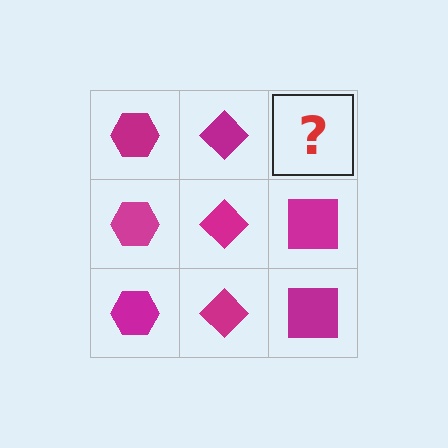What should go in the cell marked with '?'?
The missing cell should contain a magenta square.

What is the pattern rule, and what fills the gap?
The rule is that each column has a consistent shape. The gap should be filled with a magenta square.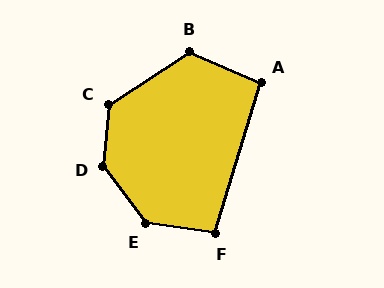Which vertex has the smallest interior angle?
A, at approximately 97 degrees.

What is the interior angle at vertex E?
Approximately 134 degrees (obtuse).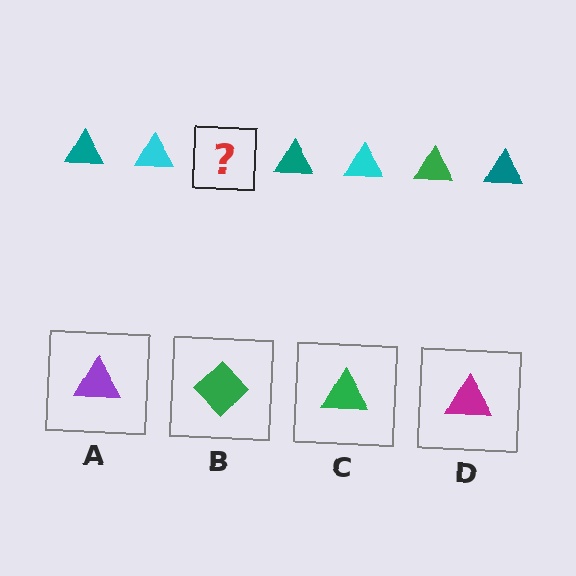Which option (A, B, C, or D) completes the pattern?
C.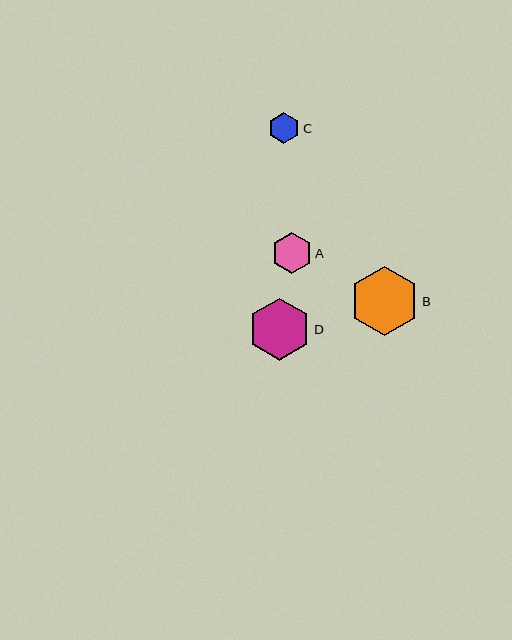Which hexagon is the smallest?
Hexagon C is the smallest with a size of approximately 31 pixels.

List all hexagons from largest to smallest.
From largest to smallest: B, D, A, C.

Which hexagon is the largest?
Hexagon B is the largest with a size of approximately 69 pixels.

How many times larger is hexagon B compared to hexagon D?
Hexagon B is approximately 1.1 times the size of hexagon D.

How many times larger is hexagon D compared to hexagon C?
Hexagon D is approximately 2.0 times the size of hexagon C.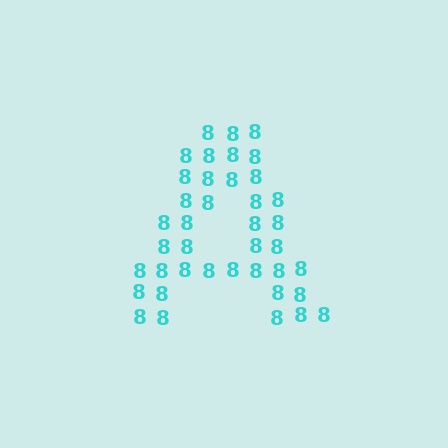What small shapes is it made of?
It is made of small digit 8's.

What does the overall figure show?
The overall figure shows the letter A.